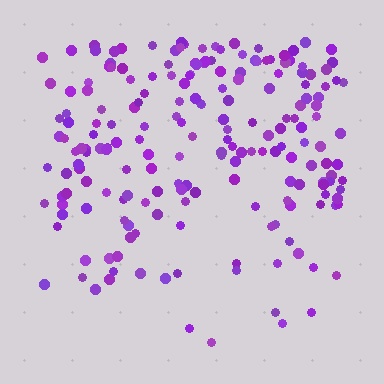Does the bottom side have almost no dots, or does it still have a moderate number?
Still a moderate number, just noticeably fewer than the top.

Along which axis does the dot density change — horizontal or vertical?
Vertical.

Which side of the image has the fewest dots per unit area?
The bottom.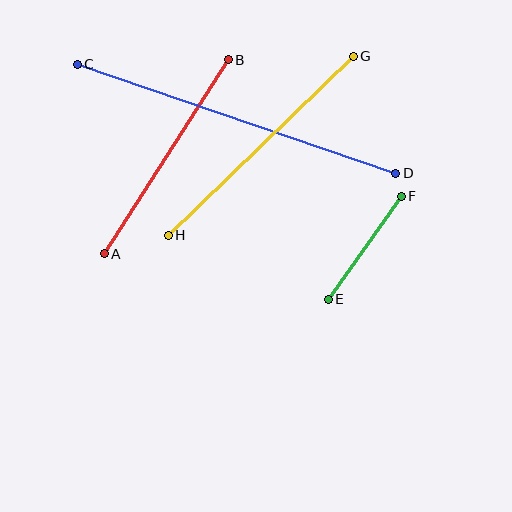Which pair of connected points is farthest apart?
Points C and D are farthest apart.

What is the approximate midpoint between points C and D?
The midpoint is at approximately (236, 119) pixels.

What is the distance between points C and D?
The distance is approximately 337 pixels.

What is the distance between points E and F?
The distance is approximately 127 pixels.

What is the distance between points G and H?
The distance is approximately 258 pixels.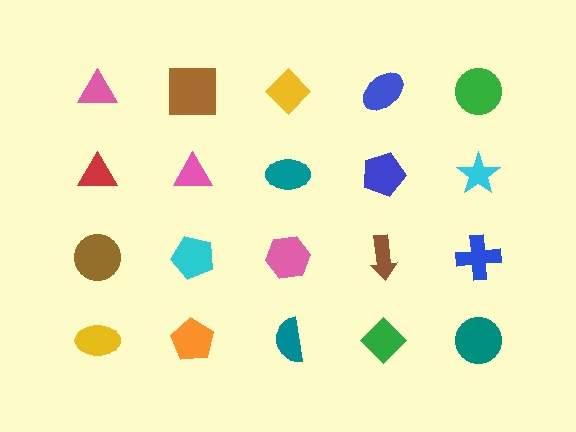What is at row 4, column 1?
A yellow ellipse.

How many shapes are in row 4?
5 shapes.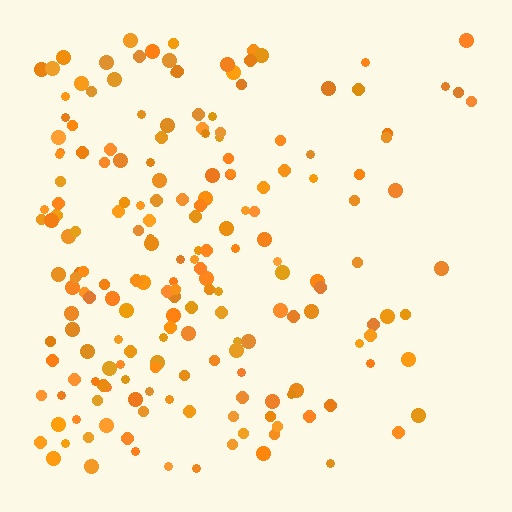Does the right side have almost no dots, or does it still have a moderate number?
Still a moderate number, just noticeably fewer than the left.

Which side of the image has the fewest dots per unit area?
The right.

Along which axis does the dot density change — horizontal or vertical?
Horizontal.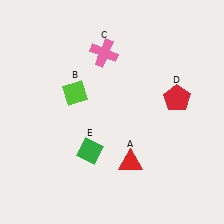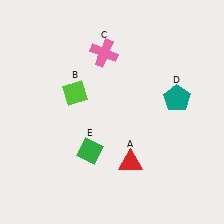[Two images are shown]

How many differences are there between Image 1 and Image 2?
There is 1 difference between the two images.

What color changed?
The pentagon (D) changed from red in Image 1 to teal in Image 2.